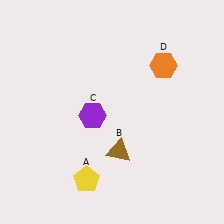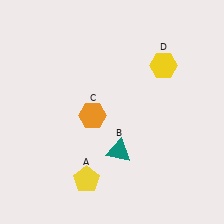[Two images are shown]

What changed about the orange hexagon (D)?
In Image 1, D is orange. In Image 2, it changed to yellow.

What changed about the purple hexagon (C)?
In Image 1, C is purple. In Image 2, it changed to orange.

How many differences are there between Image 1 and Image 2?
There are 3 differences between the two images.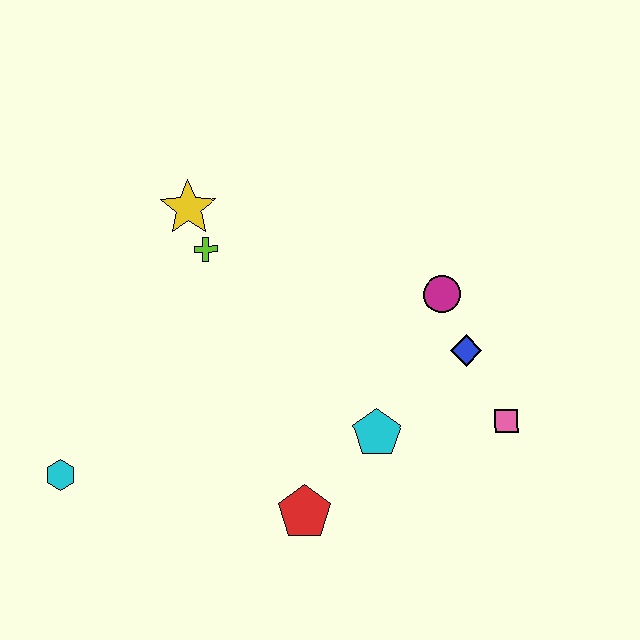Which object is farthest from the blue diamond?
The cyan hexagon is farthest from the blue diamond.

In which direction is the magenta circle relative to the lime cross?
The magenta circle is to the right of the lime cross.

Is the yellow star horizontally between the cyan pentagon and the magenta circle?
No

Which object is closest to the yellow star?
The lime cross is closest to the yellow star.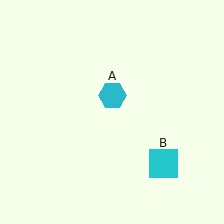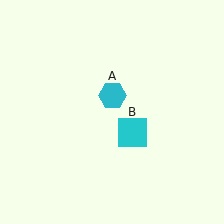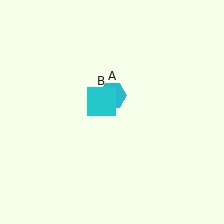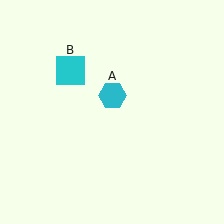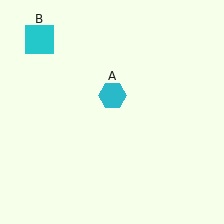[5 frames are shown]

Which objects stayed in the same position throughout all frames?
Cyan hexagon (object A) remained stationary.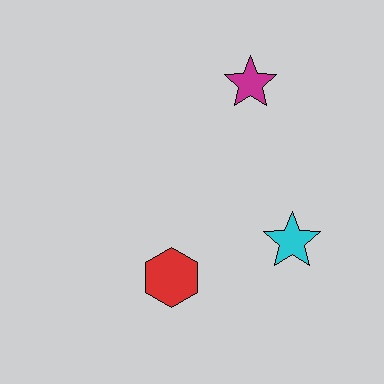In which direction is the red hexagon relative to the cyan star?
The red hexagon is to the left of the cyan star.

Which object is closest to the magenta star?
The cyan star is closest to the magenta star.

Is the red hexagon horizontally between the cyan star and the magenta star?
No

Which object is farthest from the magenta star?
The red hexagon is farthest from the magenta star.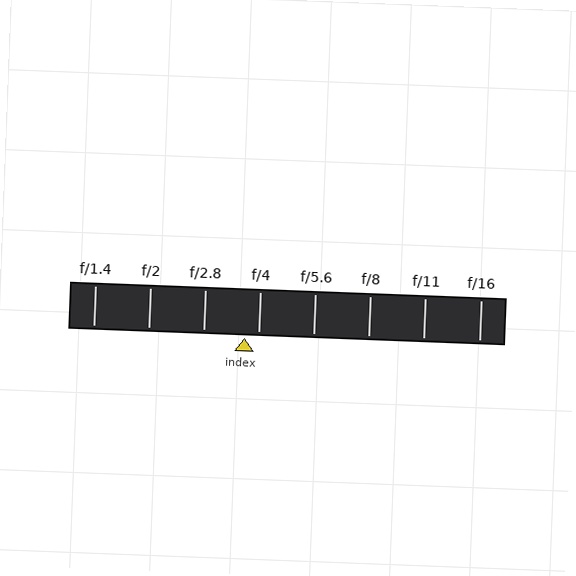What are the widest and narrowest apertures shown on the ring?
The widest aperture shown is f/1.4 and the narrowest is f/16.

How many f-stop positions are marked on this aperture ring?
There are 8 f-stop positions marked.